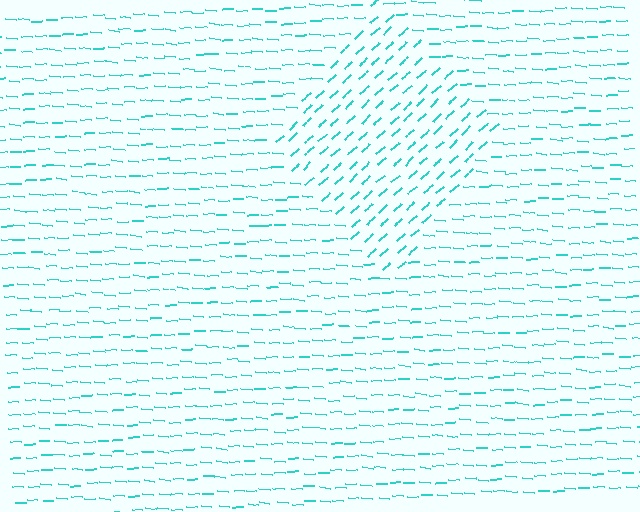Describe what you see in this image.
The image is filled with small cyan line segments. A diamond region in the image has lines oriented differently from the surrounding lines, creating a visible texture boundary.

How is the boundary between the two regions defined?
The boundary is defined purely by a change in line orientation (approximately 45 degrees difference). All lines are the same color and thickness.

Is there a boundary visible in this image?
Yes, there is a texture boundary formed by a change in line orientation.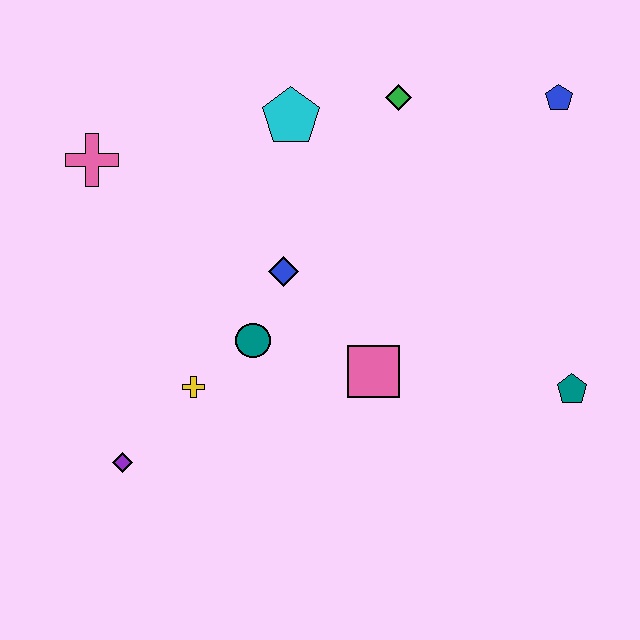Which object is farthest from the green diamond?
The purple diamond is farthest from the green diamond.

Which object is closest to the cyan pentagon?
The green diamond is closest to the cyan pentagon.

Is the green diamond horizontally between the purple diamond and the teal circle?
No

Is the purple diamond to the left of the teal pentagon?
Yes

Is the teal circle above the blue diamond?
No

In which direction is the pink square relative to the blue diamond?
The pink square is below the blue diamond.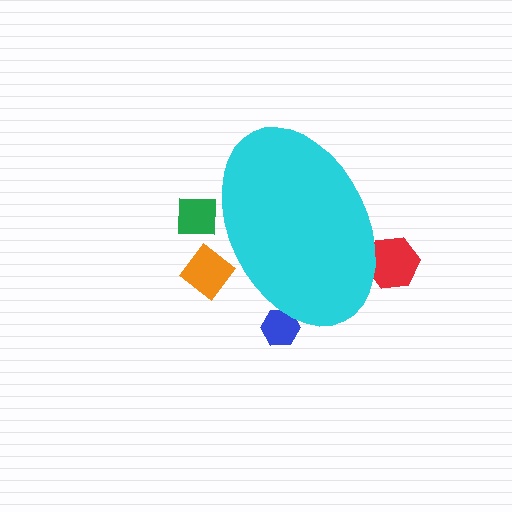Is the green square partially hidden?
Yes, the green square is partially hidden behind the cyan ellipse.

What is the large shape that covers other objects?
A cyan ellipse.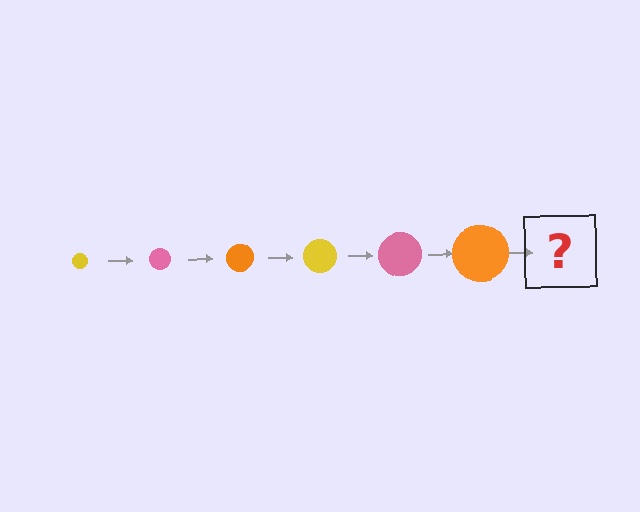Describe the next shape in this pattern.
It should be a yellow circle, larger than the previous one.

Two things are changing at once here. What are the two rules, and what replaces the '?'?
The two rules are that the circle grows larger each step and the color cycles through yellow, pink, and orange. The '?' should be a yellow circle, larger than the previous one.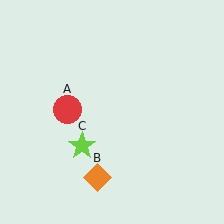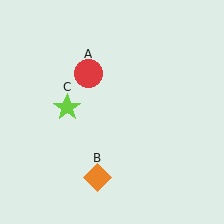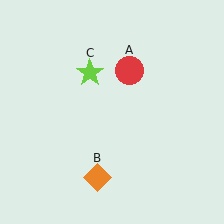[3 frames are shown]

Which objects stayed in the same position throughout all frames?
Orange diamond (object B) remained stationary.